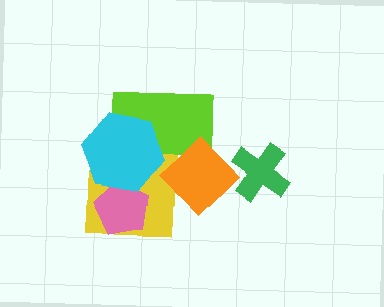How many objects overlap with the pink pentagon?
2 objects overlap with the pink pentagon.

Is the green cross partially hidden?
No, no other shape covers it.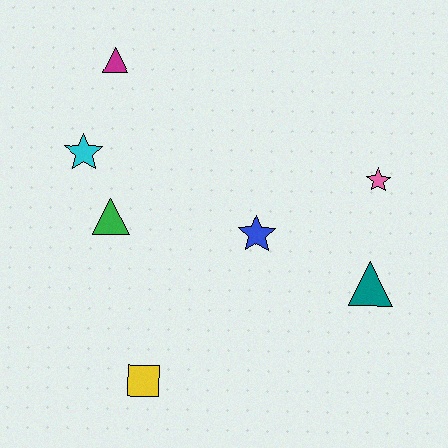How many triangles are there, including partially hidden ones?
There are 3 triangles.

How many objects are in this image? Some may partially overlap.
There are 7 objects.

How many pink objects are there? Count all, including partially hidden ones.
There is 1 pink object.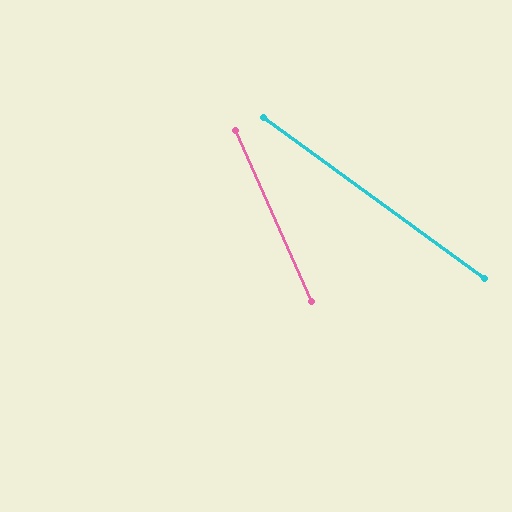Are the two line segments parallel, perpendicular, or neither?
Neither parallel nor perpendicular — they differ by about 30°.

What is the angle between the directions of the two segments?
Approximately 30 degrees.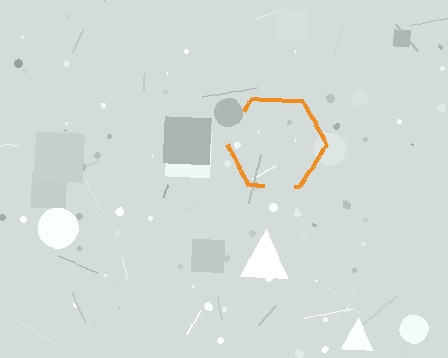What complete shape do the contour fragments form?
The contour fragments form a hexagon.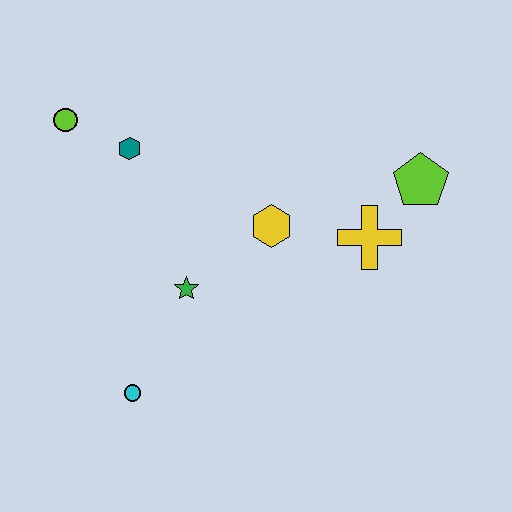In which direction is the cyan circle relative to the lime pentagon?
The cyan circle is to the left of the lime pentagon.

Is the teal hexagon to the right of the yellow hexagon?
No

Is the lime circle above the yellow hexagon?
Yes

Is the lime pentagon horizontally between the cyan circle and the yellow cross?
No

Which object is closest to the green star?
The yellow hexagon is closest to the green star.